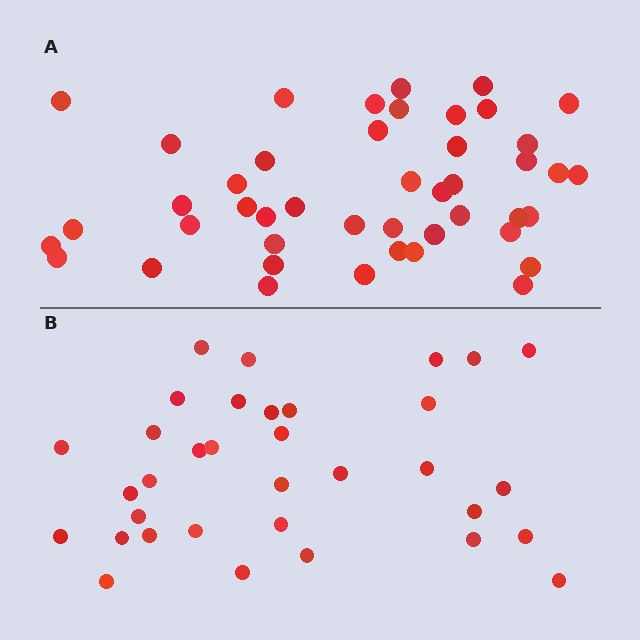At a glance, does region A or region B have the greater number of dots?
Region A (the top region) has more dots.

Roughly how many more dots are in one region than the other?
Region A has roughly 12 or so more dots than region B.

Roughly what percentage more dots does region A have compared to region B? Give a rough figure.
About 30% more.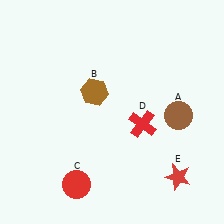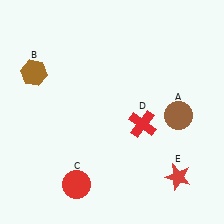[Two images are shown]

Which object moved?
The brown hexagon (B) moved left.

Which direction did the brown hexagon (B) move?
The brown hexagon (B) moved left.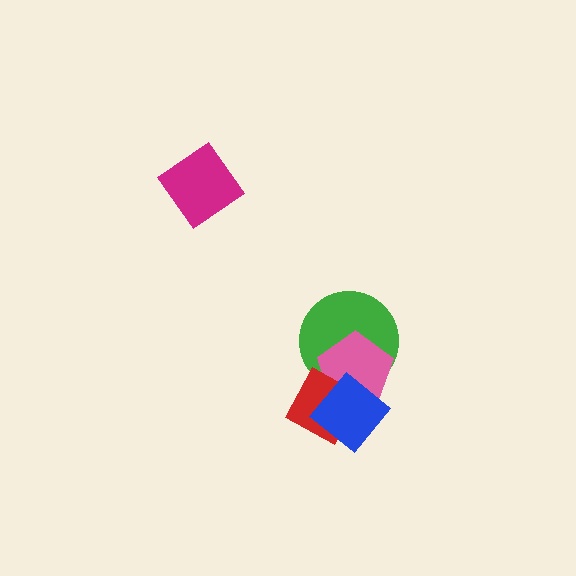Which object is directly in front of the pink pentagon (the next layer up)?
The red diamond is directly in front of the pink pentagon.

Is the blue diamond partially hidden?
No, no other shape covers it.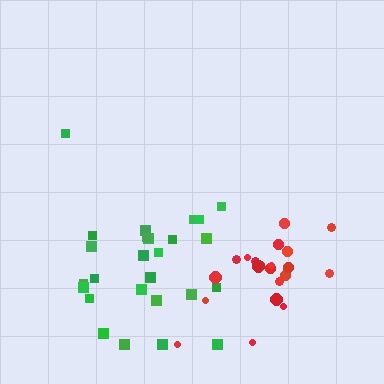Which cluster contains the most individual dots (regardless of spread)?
Green (26).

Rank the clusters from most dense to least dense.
red, green.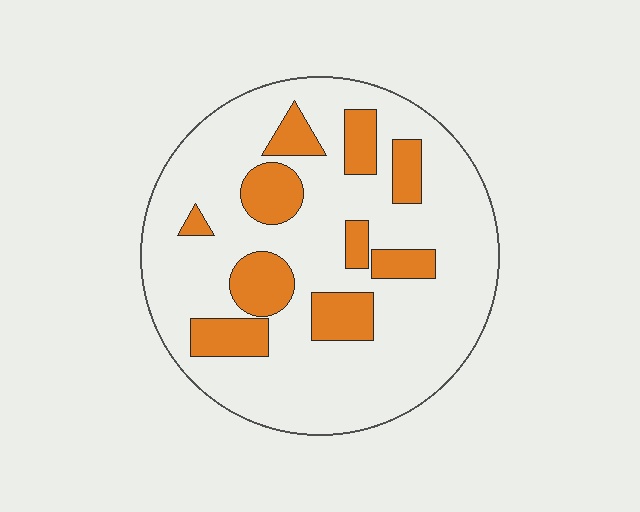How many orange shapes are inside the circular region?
10.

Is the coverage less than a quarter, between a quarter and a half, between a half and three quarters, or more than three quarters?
Less than a quarter.